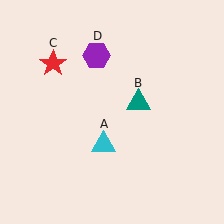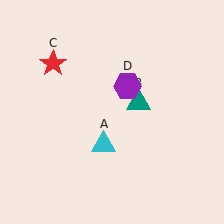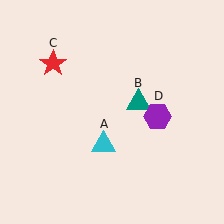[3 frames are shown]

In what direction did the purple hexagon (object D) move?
The purple hexagon (object D) moved down and to the right.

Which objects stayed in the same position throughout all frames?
Cyan triangle (object A) and teal triangle (object B) and red star (object C) remained stationary.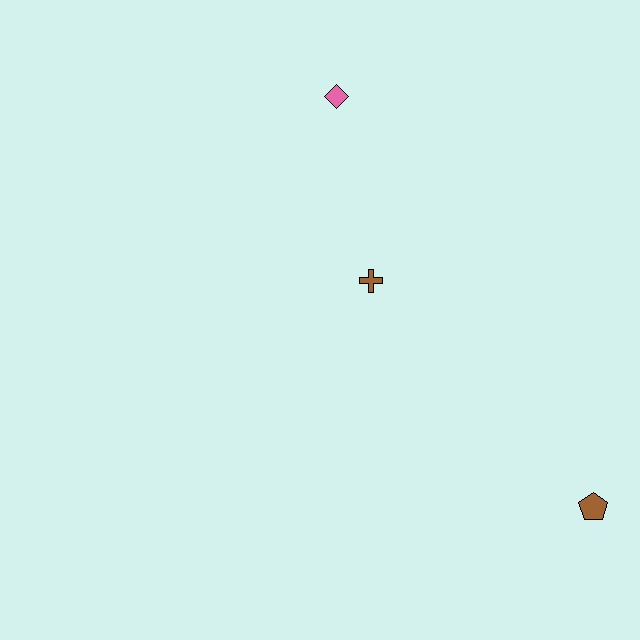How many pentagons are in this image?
There is 1 pentagon.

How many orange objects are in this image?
There are no orange objects.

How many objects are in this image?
There are 3 objects.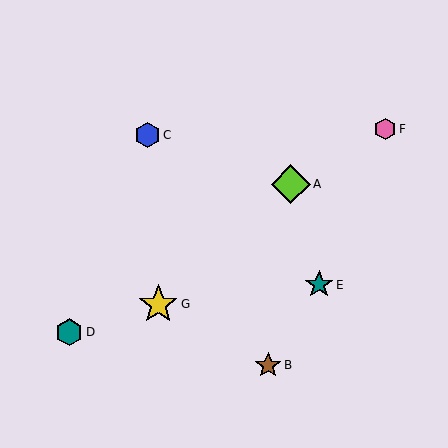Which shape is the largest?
The yellow star (labeled G) is the largest.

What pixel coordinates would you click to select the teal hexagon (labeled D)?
Click at (69, 332) to select the teal hexagon D.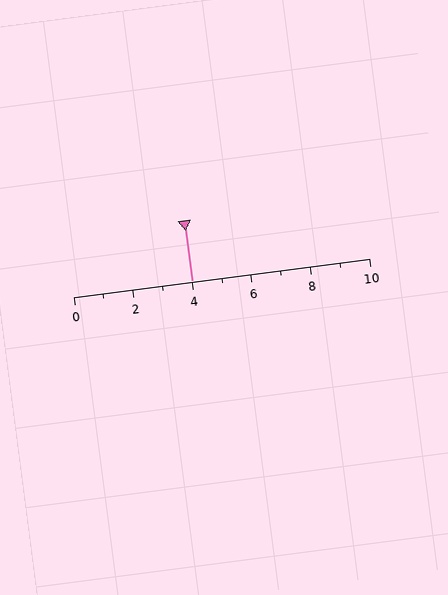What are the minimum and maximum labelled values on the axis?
The axis runs from 0 to 10.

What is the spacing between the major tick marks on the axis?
The major ticks are spaced 2 apart.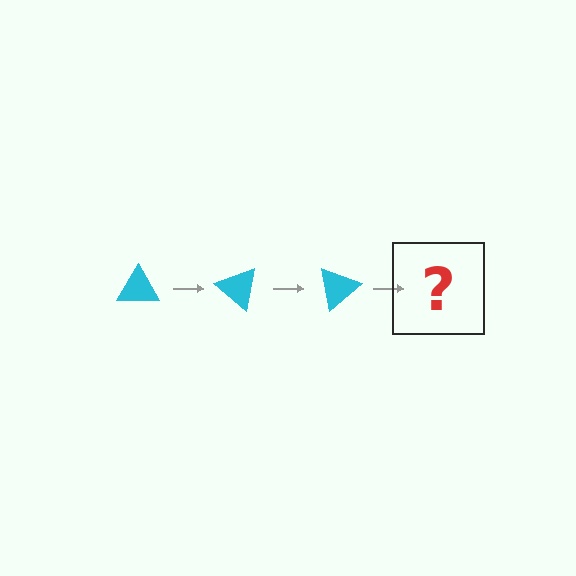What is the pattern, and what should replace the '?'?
The pattern is that the triangle rotates 40 degrees each step. The '?' should be a cyan triangle rotated 120 degrees.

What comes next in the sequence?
The next element should be a cyan triangle rotated 120 degrees.